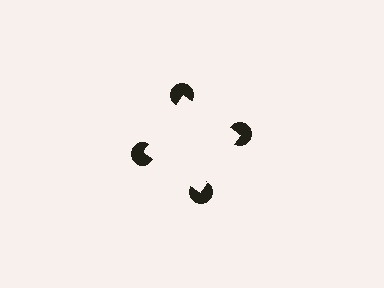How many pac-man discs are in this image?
There are 4 — one at each vertex of the illusory square.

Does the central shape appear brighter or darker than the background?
It typically appears slightly brighter than the background, even though no actual brightness change is drawn.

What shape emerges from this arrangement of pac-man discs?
An illusory square — its edges are inferred from the aligned wedge cuts in the pac-man discs, not physically drawn.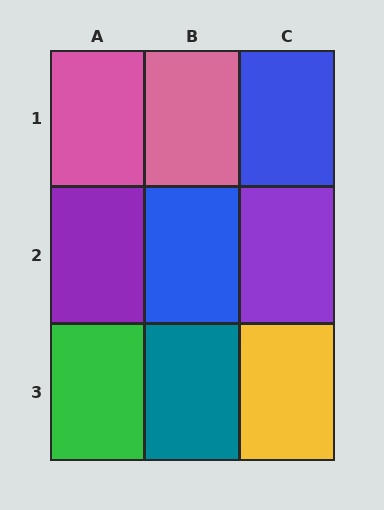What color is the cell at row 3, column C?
Yellow.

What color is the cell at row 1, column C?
Blue.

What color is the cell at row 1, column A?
Pink.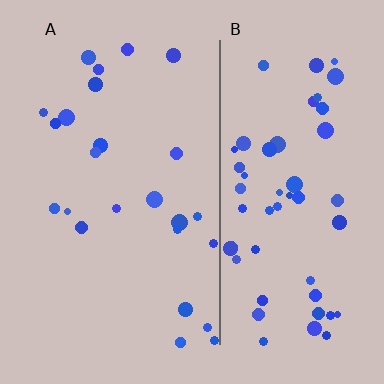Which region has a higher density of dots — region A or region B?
B (the right).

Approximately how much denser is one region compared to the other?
Approximately 2.3× — region B over region A.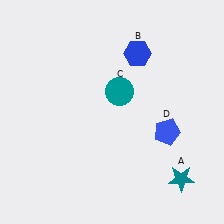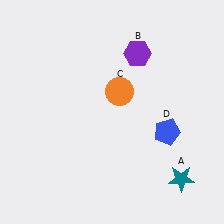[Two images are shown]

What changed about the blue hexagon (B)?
In Image 1, B is blue. In Image 2, it changed to purple.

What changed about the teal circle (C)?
In Image 1, C is teal. In Image 2, it changed to orange.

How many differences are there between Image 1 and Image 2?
There are 2 differences between the two images.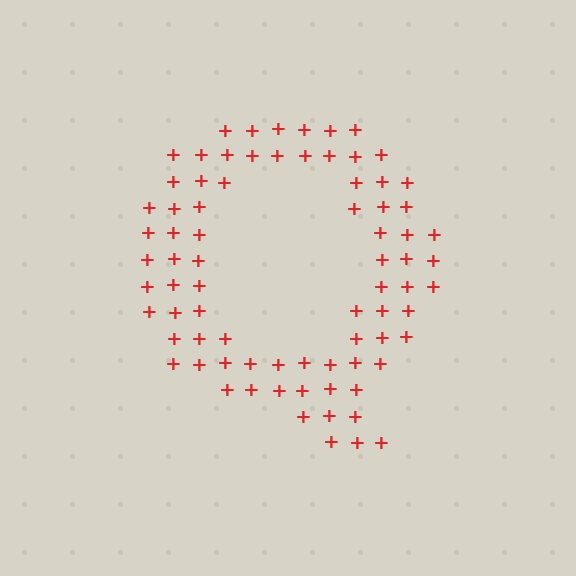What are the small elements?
The small elements are plus signs.